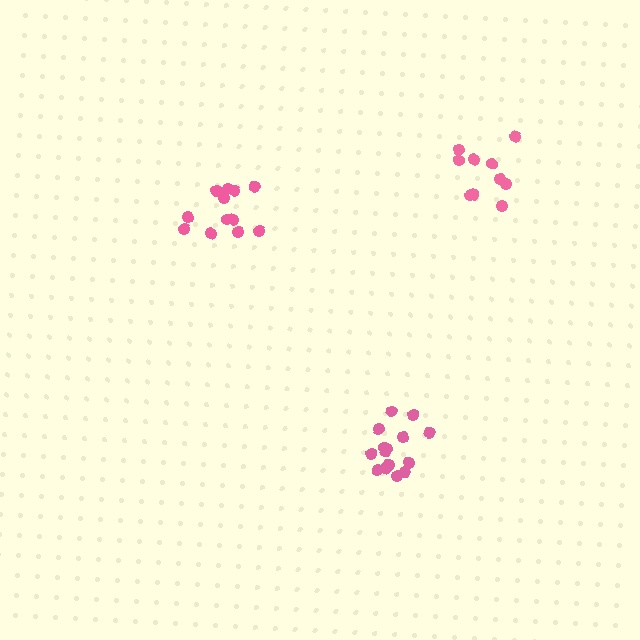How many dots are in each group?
Group 1: 15 dots, Group 2: 12 dots, Group 3: 10 dots (37 total).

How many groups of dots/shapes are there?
There are 3 groups.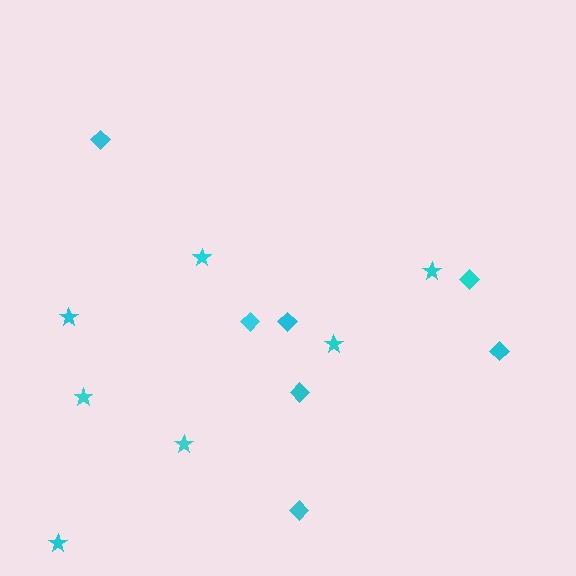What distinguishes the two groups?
There are 2 groups: one group of stars (7) and one group of diamonds (7).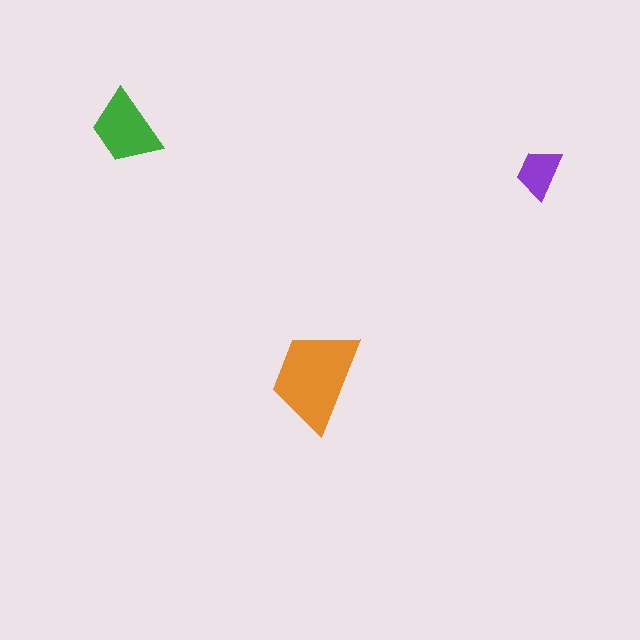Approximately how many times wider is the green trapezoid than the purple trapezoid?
About 1.5 times wider.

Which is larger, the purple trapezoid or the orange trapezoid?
The orange one.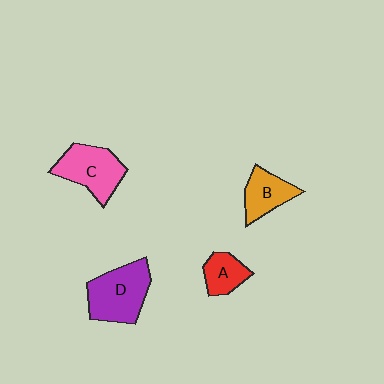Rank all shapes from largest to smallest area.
From largest to smallest: D (purple), C (pink), B (orange), A (red).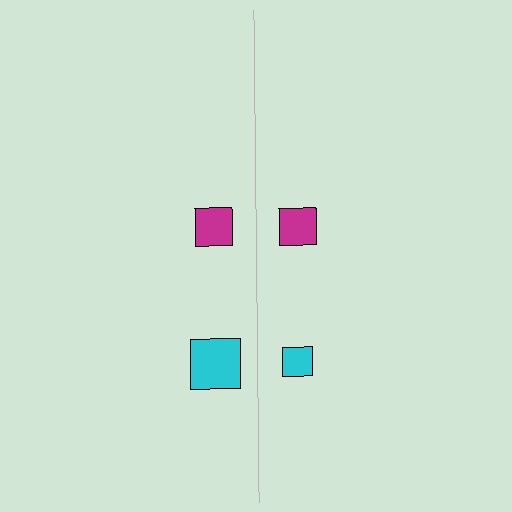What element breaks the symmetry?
The cyan square on the right side has a different size than its mirror counterpart.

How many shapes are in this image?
There are 4 shapes in this image.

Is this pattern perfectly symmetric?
No, the pattern is not perfectly symmetric. The cyan square on the right side has a different size than its mirror counterpart.